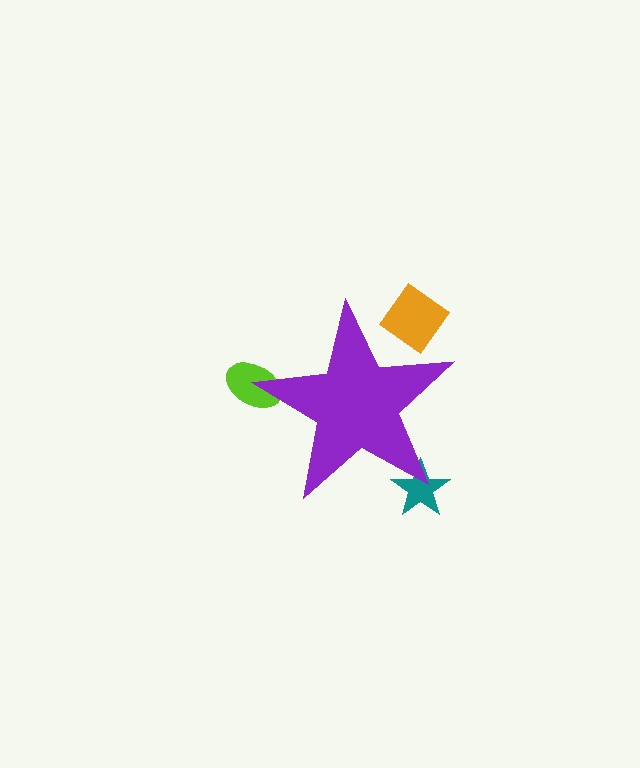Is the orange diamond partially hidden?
Yes, the orange diamond is partially hidden behind the purple star.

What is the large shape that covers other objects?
A purple star.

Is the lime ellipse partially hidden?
Yes, the lime ellipse is partially hidden behind the purple star.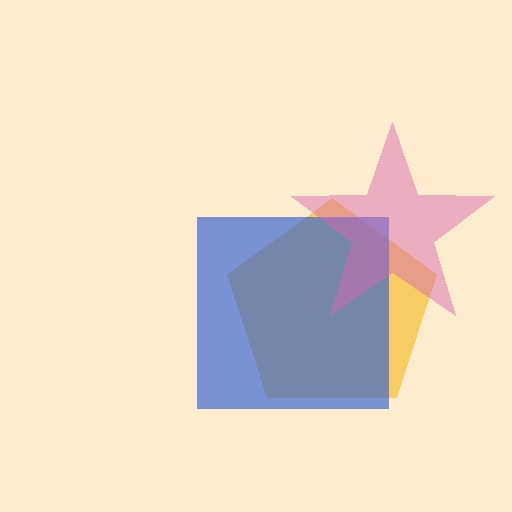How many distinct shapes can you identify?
There are 3 distinct shapes: a yellow pentagon, a blue square, a pink star.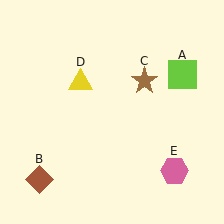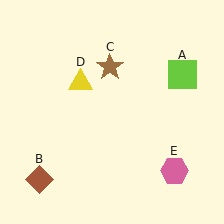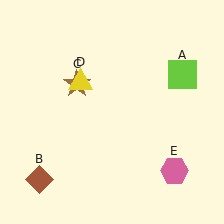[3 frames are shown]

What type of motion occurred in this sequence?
The brown star (object C) rotated counterclockwise around the center of the scene.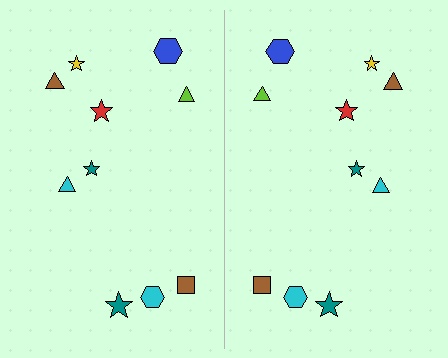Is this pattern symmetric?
Yes, this pattern has bilateral (reflection) symmetry.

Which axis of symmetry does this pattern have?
The pattern has a vertical axis of symmetry running through the center of the image.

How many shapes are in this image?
There are 20 shapes in this image.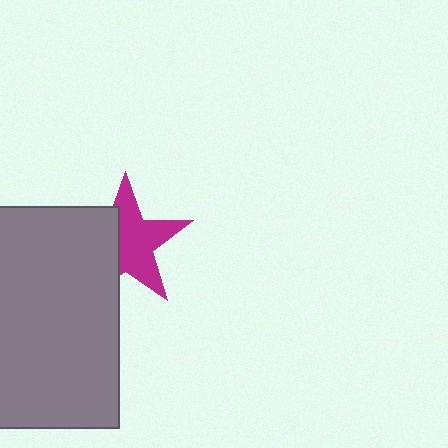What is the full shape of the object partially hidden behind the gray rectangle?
The partially hidden object is a magenta star.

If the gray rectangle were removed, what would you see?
You would see the complete magenta star.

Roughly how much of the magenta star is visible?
About half of it is visible (roughly 60%).